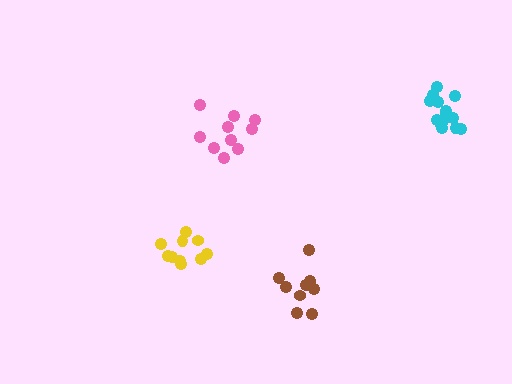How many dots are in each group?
Group 1: 14 dots, Group 2: 10 dots, Group 3: 9 dots, Group 4: 10 dots (43 total).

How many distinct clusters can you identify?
There are 4 distinct clusters.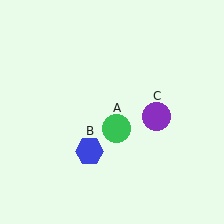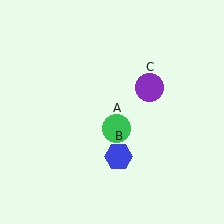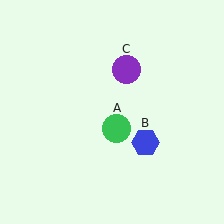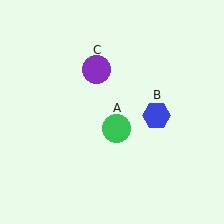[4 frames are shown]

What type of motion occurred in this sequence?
The blue hexagon (object B), purple circle (object C) rotated counterclockwise around the center of the scene.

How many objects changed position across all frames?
2 objects changed position: blue hexagon (object B), purple circle (object C).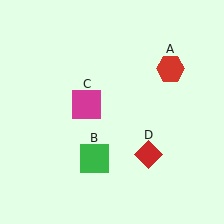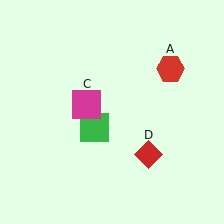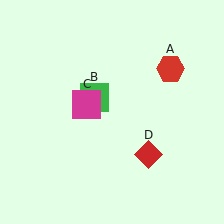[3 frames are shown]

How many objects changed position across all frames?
1 object changed position: green square (object B).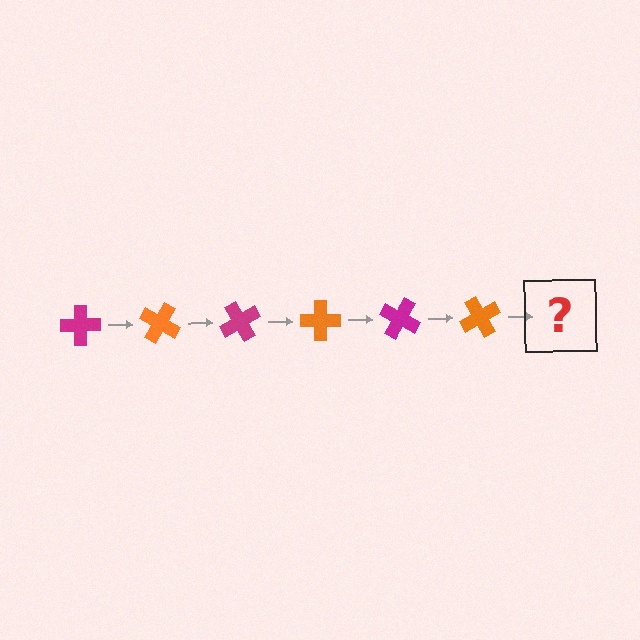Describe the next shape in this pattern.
It should be a magenta cross, rotated 180 degrees from the start.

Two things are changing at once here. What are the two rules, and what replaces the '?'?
The two rules are that it rotates 30 degrees each step and the color cycles through magenta and orange. The '?' should be a magenta cross, rotated 180 degrees from the start.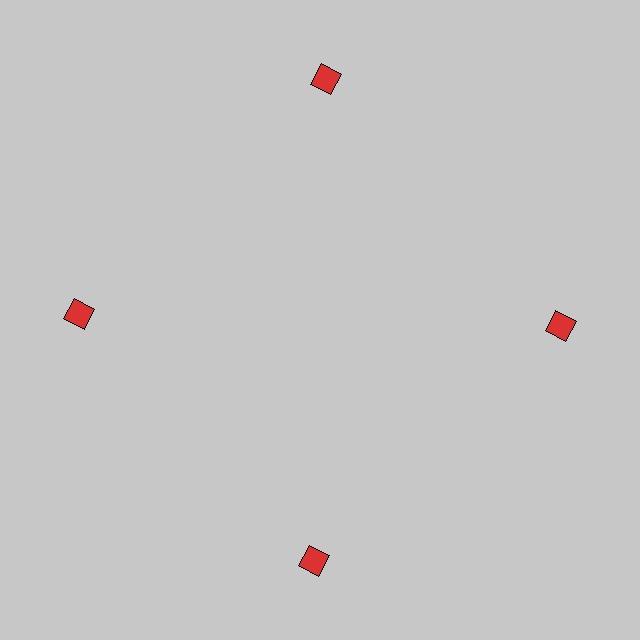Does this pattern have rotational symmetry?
Yes, this pattern has 4-fold rotational symmetry. It looks the same after rotating 90 degrees around the center.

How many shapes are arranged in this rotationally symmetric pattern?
There are 4 shapes, arranged in 4 groups of 1.